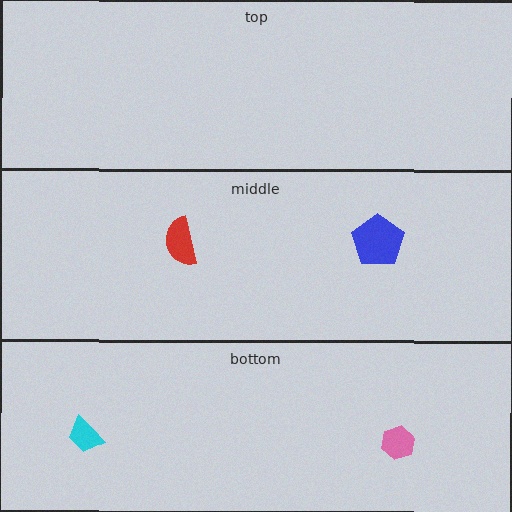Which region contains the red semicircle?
The middle region.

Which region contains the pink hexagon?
The bottom region.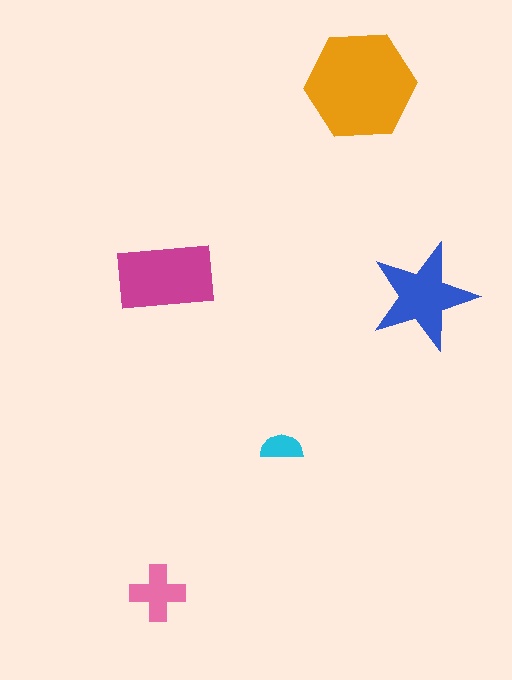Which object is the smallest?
The cyan semicircle.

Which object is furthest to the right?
The blue star is rightmost.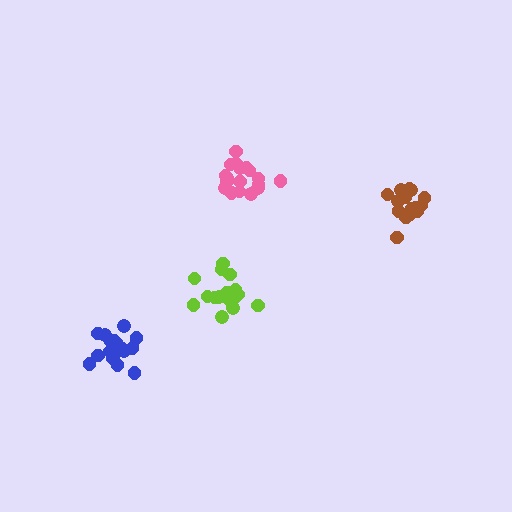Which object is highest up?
The pink cluster is topmost.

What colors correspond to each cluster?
The clusters are colored: lime, blue, brown, pink.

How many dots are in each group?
Group 1: 16 dots, Group 2: 19 dots, Group 3: 15 dots, Group 4: 20 dots (70 total).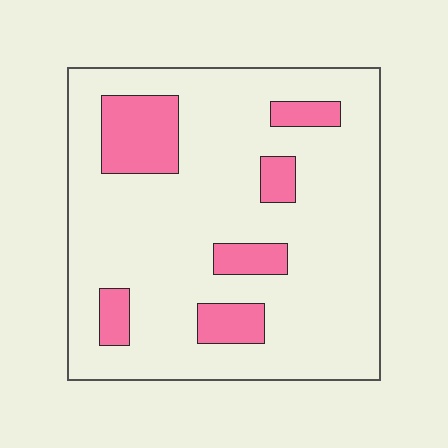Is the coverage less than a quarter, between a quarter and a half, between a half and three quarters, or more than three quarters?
Less than a quarter.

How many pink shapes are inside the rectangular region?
6.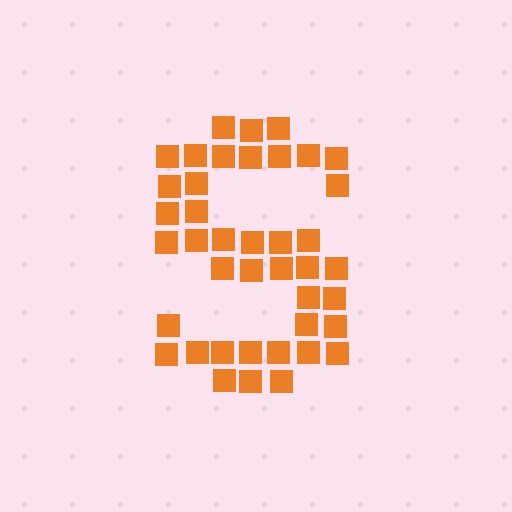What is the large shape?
The large shape is the letter S.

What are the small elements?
The small elements are squares.